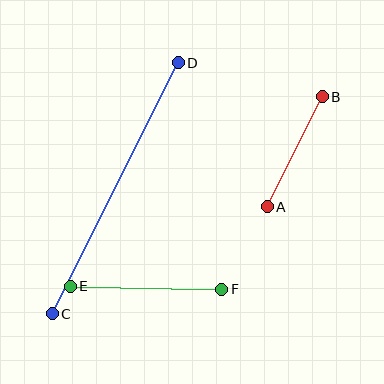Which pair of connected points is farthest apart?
Points C and D are farthest apart.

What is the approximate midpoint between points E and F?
The midpoint is at approximately (146, 288) pixels.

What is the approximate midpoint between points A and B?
The midpoint is at approximately (295, 152) pixels.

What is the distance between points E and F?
The distance is approximately 152 pixels.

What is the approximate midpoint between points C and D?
The midpoint is at approximately (115, 188) pixels.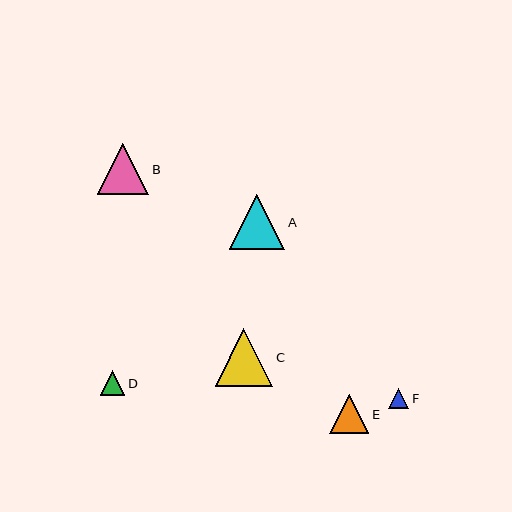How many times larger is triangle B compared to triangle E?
Triangle B is approximately 1.3 times the size of triangle E.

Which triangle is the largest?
Triangle C is the largest with a size of approximately 58 pixels.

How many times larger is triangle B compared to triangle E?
Triangle B is approximately 1.3 times the size of triangle E.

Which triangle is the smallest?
Triangle F is the smallest with a size of approximately 20 pixels.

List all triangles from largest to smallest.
From largest to smallest: C, A, B, E, D, F.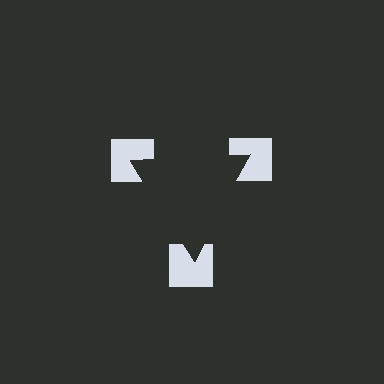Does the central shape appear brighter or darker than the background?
It typically appears slightly darker than the background, even though no actual brightness change is drawn.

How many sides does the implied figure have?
3 sides.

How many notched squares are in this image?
There are 3 — one at each vertex of the illusory triangle.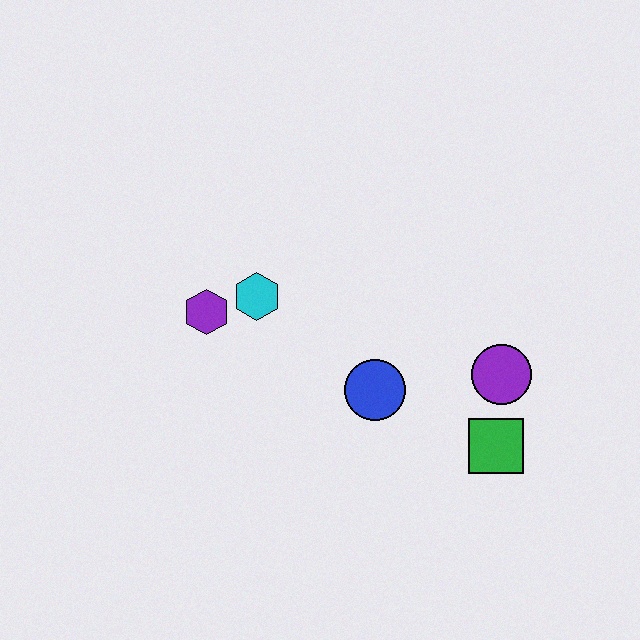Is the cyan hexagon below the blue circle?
No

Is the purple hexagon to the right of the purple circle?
No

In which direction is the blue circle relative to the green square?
The blue circle is to the left of the green square.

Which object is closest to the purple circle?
The green square is closest to the purple circle.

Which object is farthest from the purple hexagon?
The green square is farthest from the purple hexagon.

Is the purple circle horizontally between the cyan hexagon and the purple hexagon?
No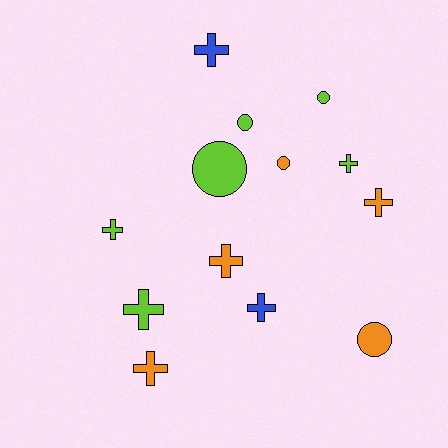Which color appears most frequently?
Lime, with 6 objects.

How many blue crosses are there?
There are 2 blue crosses.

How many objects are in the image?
There are 13 objects.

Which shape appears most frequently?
Cross, with 8 objects.